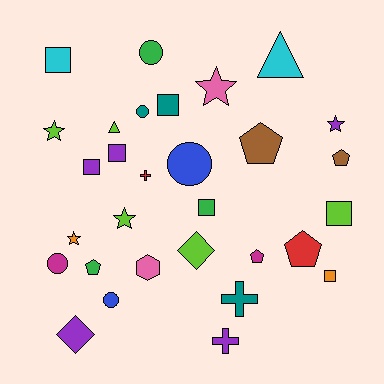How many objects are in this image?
There are 30 objects.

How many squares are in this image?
There are 7 squares.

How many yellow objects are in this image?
There are no yellow objects.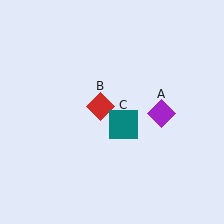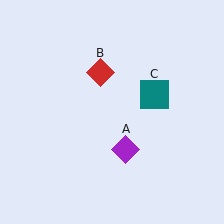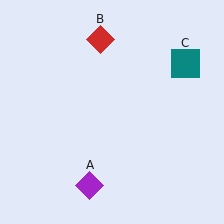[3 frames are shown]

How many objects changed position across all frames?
3 objects changed position: purple diamond (object A), red diamond (object B), teal square (object C).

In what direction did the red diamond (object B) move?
The red diamond (object B) moved up.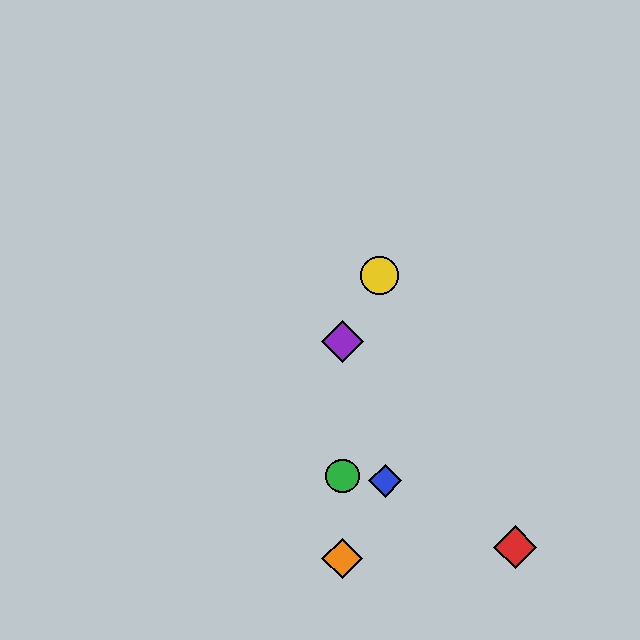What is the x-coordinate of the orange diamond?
The orange diamond is at x≈342.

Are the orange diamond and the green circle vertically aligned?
Yes, both are at x≈342.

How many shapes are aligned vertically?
3 shapes (the green circle, the purple diamond, the orange diamond) are aligned vertically.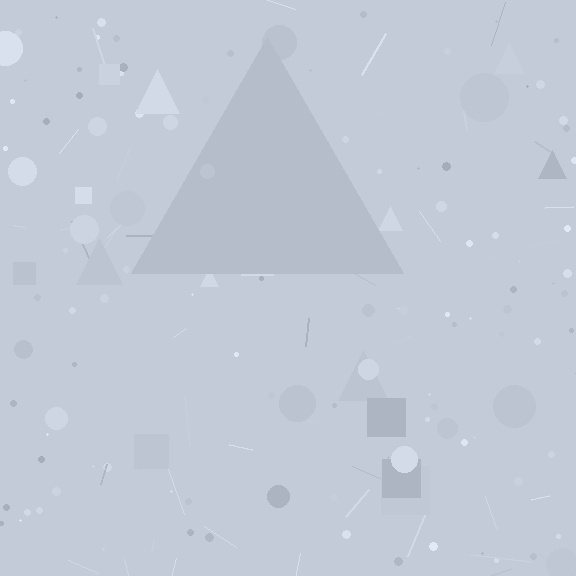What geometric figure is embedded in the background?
A triangle is embedded in the background.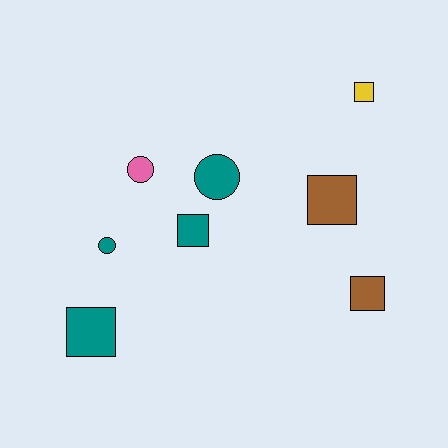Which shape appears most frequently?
Square, with 5 objects.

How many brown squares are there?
There are 2 brown squares.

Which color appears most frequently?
Teal, with 4 objects.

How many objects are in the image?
There are 8 objects.